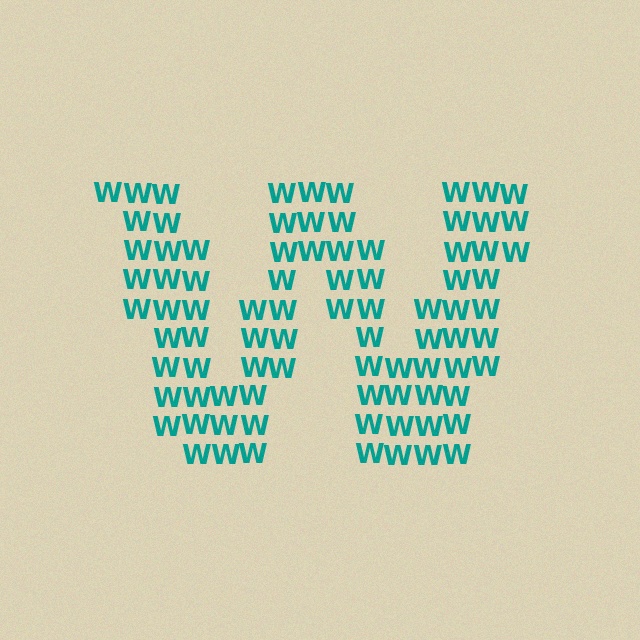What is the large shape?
The large shape is the letter W.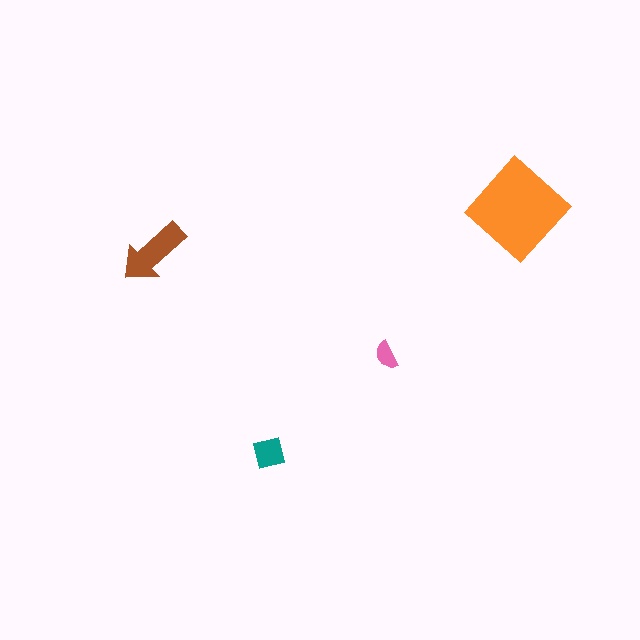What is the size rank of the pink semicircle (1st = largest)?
4th.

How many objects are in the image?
There are 4 objects in the image.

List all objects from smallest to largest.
The pink semicircle, the teal square, the brown arrow, the orange diamond.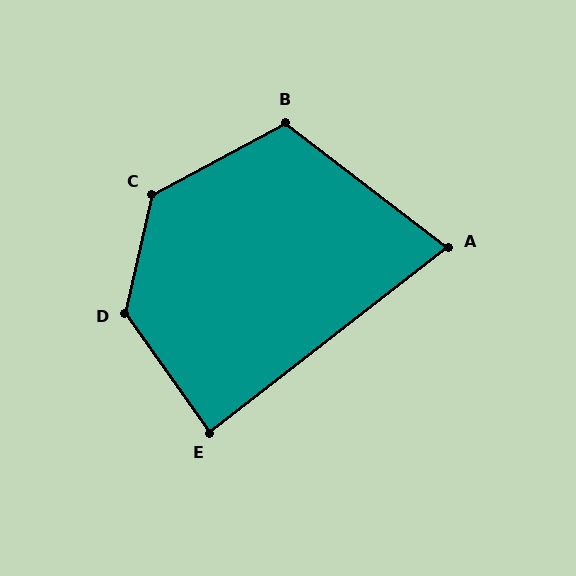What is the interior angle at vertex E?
Approximately 87 degrees (approximately right).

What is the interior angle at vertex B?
Approximately 114 degrees (obtuse).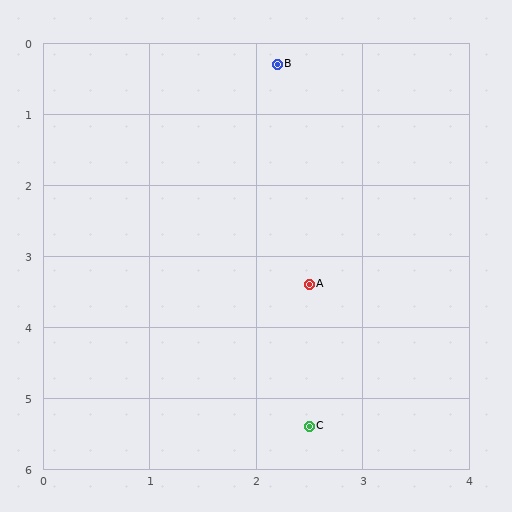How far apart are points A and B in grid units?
Points A and B are about 3.1 grid units apart.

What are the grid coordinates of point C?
Point C is at approximately (2.5, 5.4).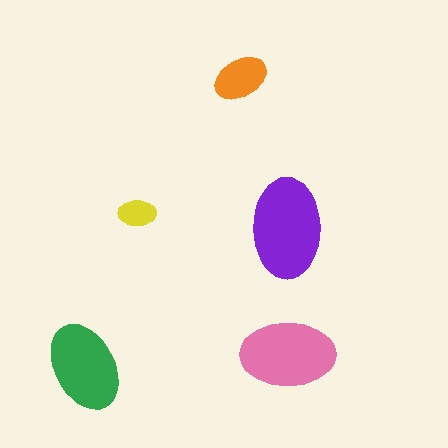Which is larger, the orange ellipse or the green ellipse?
The green one.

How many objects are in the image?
There are 5 objects in the image.